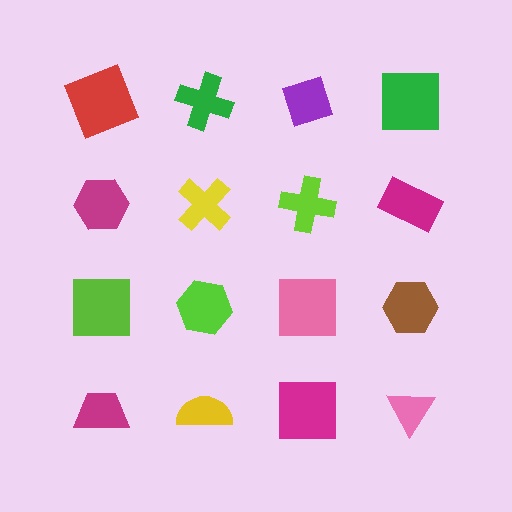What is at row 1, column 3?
A purple diamond.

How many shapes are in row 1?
4 shapes.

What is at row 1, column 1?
A red square.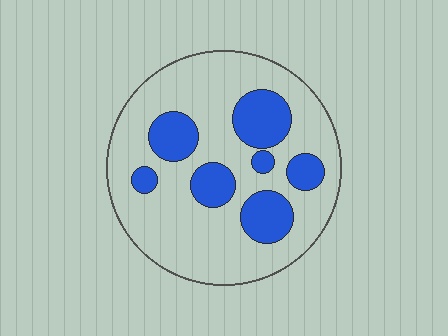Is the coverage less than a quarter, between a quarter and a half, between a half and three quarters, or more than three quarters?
Between a quarter and a half.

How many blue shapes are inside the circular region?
7.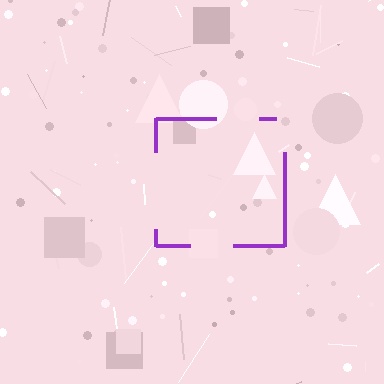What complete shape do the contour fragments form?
The contour fragments form a square.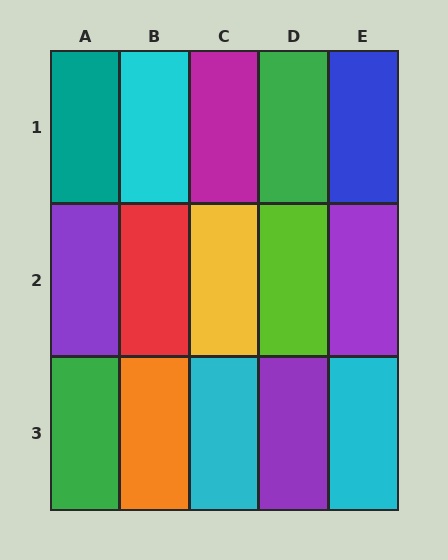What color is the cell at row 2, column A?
Purple.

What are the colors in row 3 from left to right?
Green, orange, cyan, purple, cyan.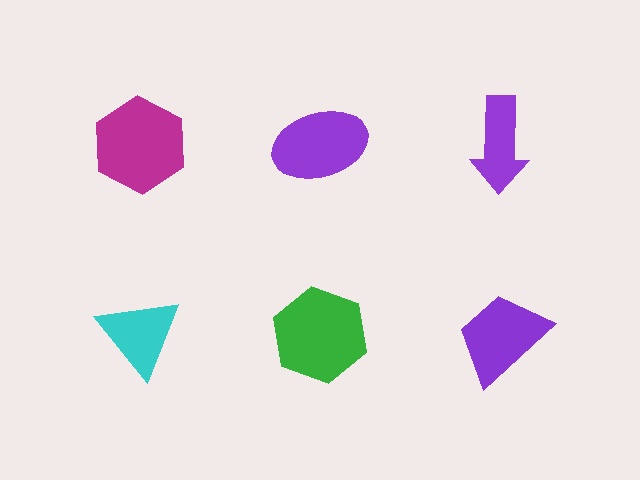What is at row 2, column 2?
A green hexagon.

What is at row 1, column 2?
A purple ellipse.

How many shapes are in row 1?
3 shapes.